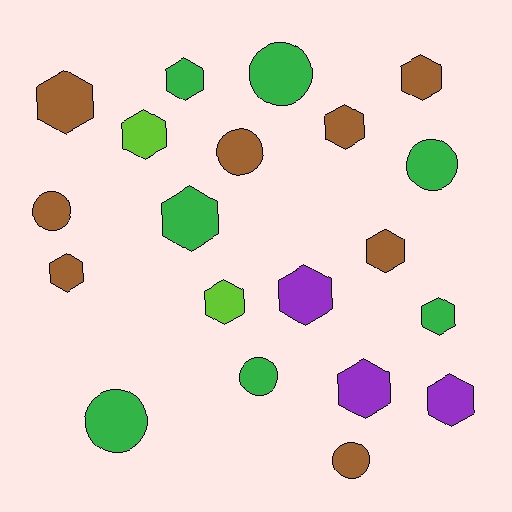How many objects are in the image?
There are 20 objects.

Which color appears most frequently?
Brown, with 8 objects.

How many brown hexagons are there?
There are 5 brown hexagons.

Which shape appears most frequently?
Hexagon, with 13 objects.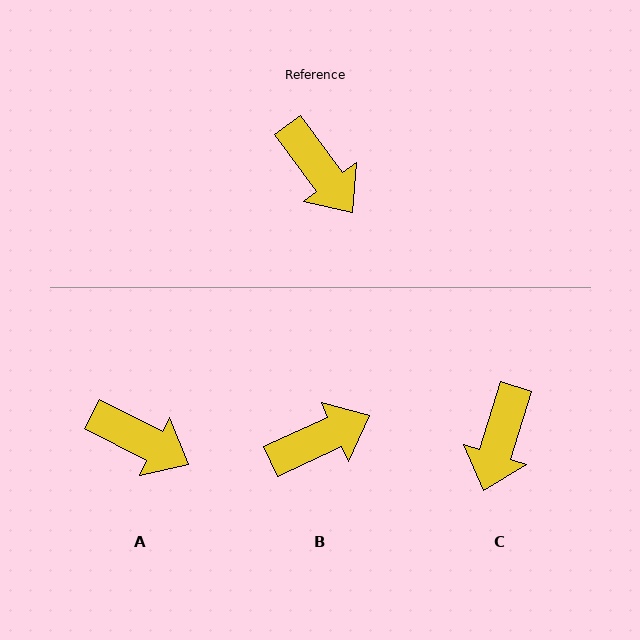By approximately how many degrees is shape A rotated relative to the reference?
Approximately 26 degrees counter-clockwise.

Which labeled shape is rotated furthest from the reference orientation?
B, about 78 degrees away.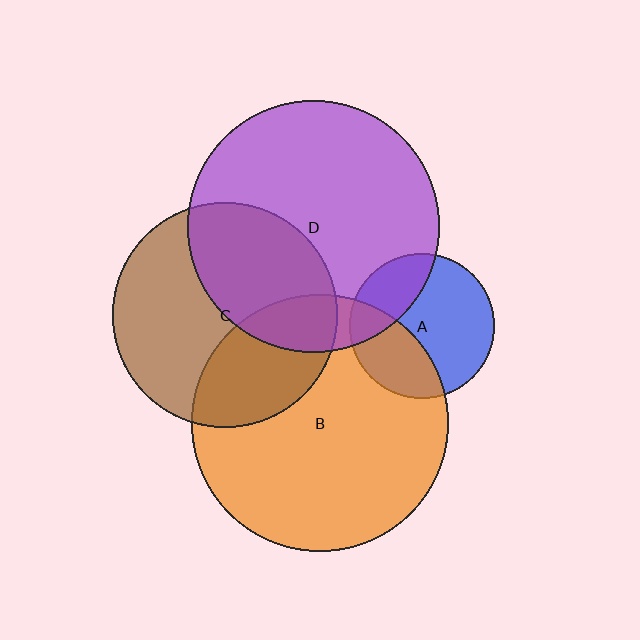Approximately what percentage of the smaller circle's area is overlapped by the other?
Approximately 35%.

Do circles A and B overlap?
Yes.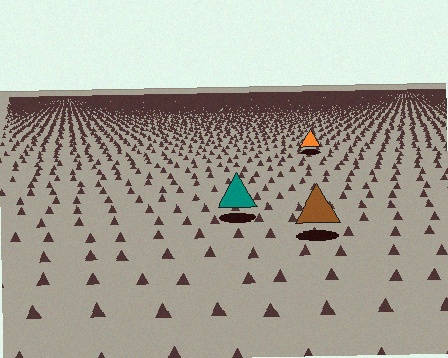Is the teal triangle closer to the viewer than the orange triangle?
Yes. The teal triangle is closer — you can tell from the texture gradient: the ground texture is coarser near it.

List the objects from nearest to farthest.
From nearest to farthest: the brown triangle, the teal triangle, the orange triangle.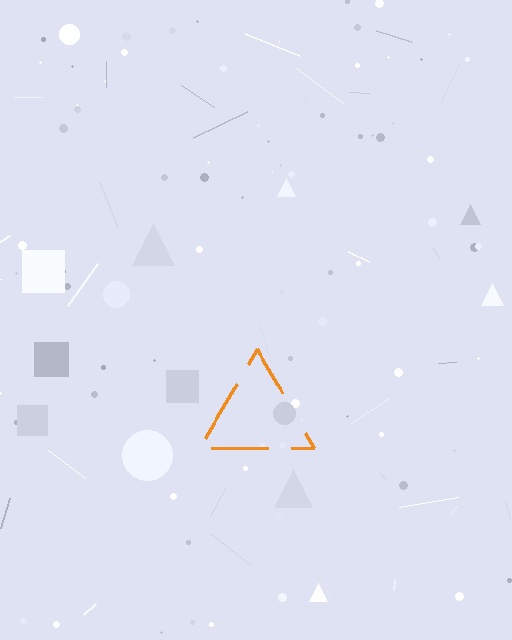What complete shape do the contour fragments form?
The contour fragments form a triangle.